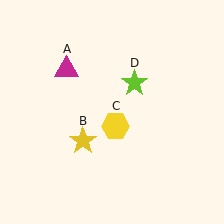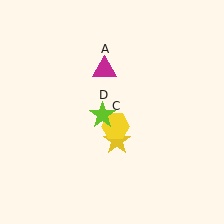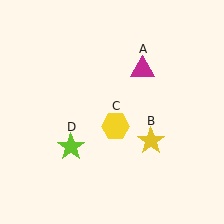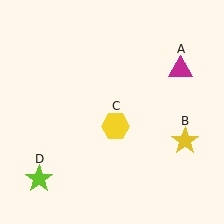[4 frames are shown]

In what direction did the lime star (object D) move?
The lime star (object D) moved down and to the left.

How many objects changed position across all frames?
3 objects changed position: magenta triangle (object A), yellow star (object B), lime star (object D).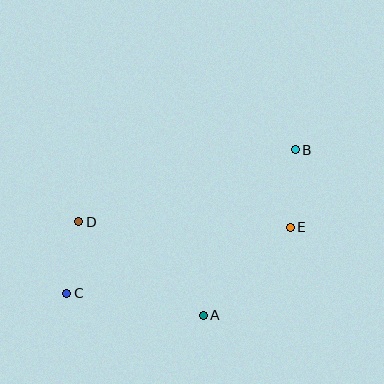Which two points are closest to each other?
Points C and D are closest to each other.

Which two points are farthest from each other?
Points B and C are farthest from each other.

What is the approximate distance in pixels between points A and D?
The distance between A and D is approximately 156 pixels.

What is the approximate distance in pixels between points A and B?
The distance between A and B is approximately 189 pixels.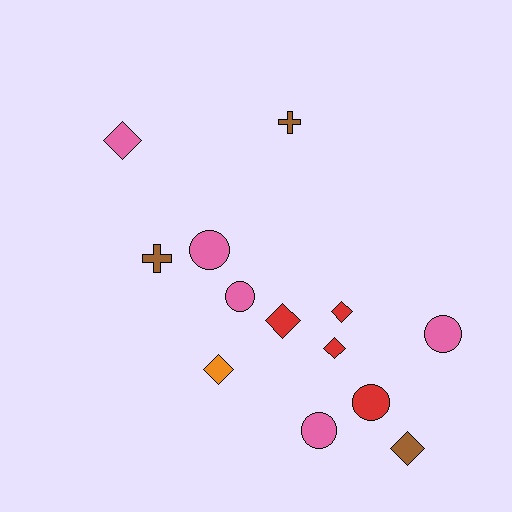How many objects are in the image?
There are 13 objects.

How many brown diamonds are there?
There is 1 brown diamond.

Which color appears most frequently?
Pink, with 5 objects.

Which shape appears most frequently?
Diamond, with 6 objects.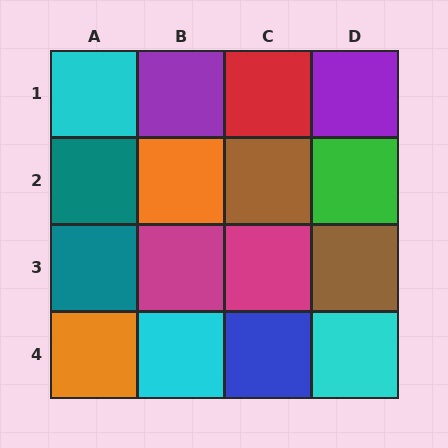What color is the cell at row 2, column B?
Orange.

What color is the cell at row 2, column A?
Teal.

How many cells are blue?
1 cell is blue.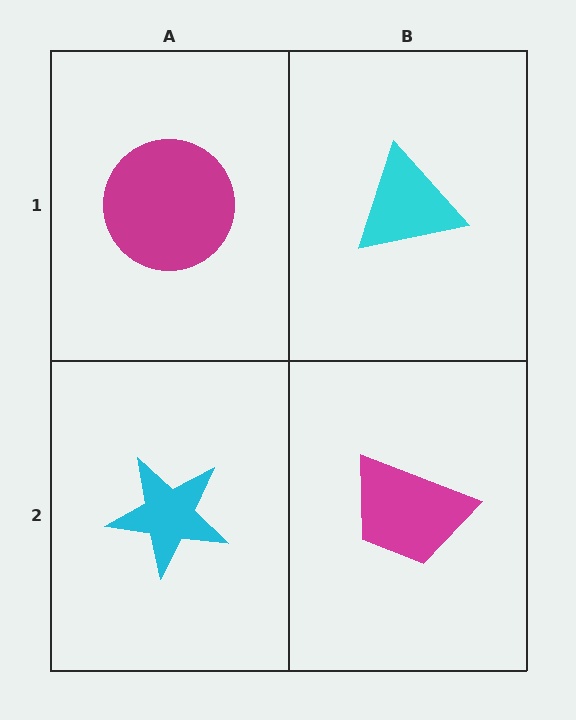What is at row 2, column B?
A magenta trapezoid.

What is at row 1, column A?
A magenta circle.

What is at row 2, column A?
A cyan star.